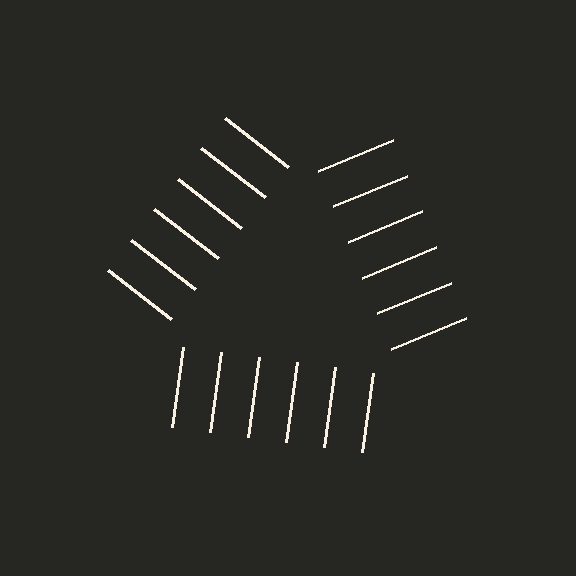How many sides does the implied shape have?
3 sides — the line-ends trace a triangle.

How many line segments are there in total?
18 — 6 along each of the 3 edges.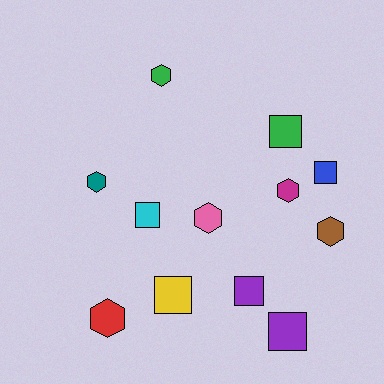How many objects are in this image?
There are 12 objects.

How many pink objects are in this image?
There is 1 pink object.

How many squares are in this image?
There are 6 squares.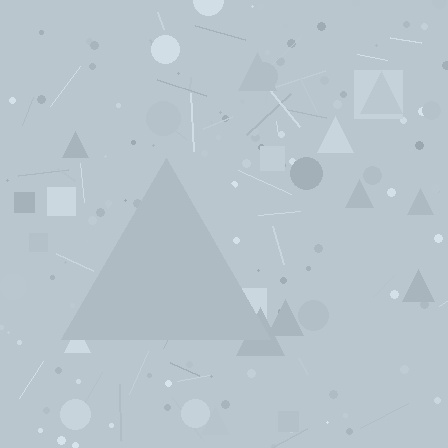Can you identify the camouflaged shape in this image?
The camouflaged shape is a triangle.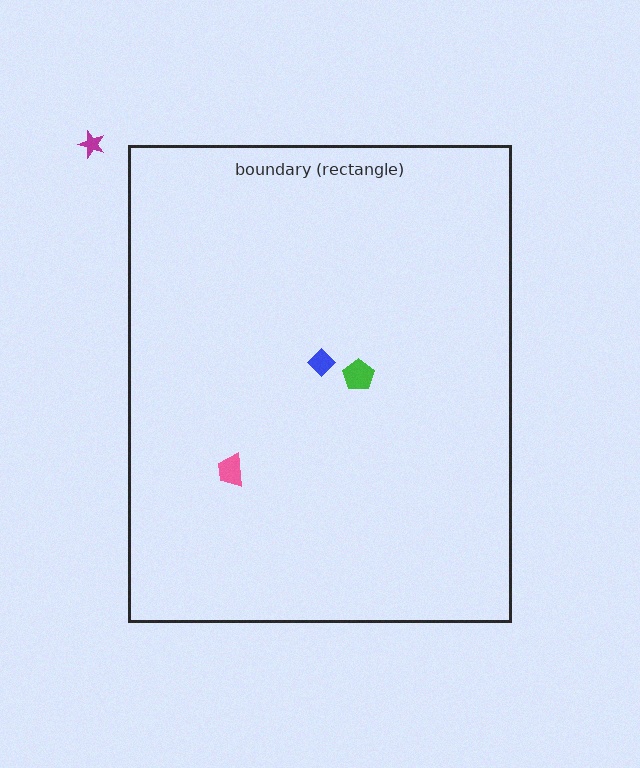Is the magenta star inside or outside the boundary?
Outside.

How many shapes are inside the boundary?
3 inside, 1 outside.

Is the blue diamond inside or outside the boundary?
Inside.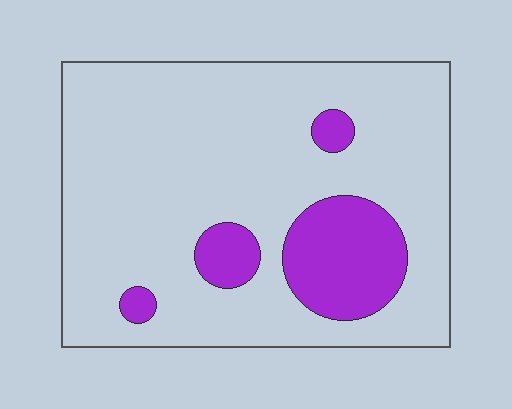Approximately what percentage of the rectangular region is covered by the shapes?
Approximately 15%.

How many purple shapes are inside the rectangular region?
4.